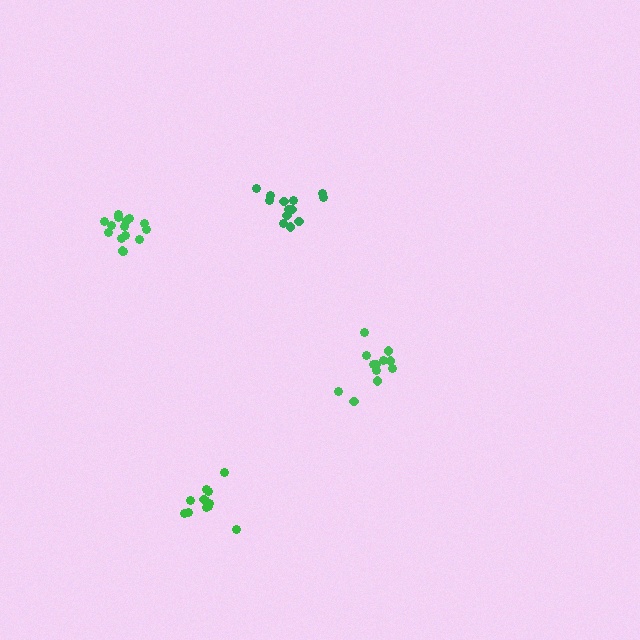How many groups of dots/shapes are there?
There are 4 groups.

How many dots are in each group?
Group 1: 12 dots, Group 2: 13 dots, Group 3: 12 dots, Group 4: 15 dots (52 total).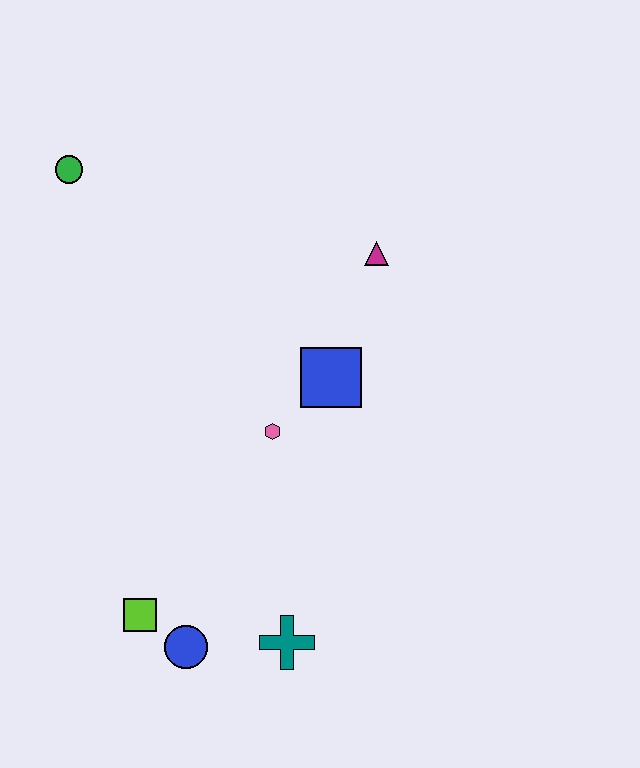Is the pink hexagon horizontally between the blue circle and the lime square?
No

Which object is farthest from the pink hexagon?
The green circle is farthest from the pink hexagon.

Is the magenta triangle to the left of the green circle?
No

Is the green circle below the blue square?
No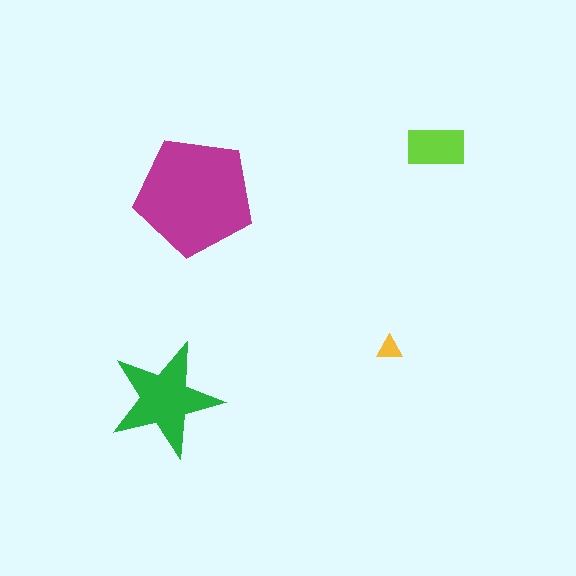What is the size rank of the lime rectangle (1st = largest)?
3rd.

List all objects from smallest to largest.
The yellow triangle, the lime rectangle, the green star, the magenta pentagon.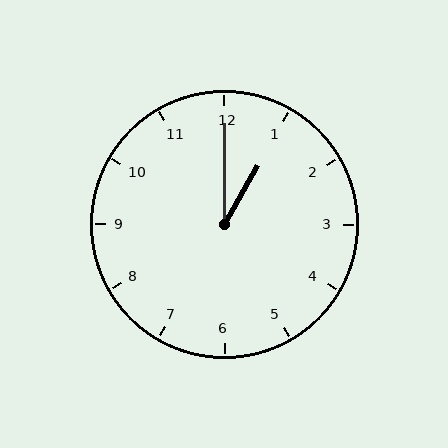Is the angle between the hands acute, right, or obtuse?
It is acute.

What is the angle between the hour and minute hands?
Approximately 30 degrees.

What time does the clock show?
1:00.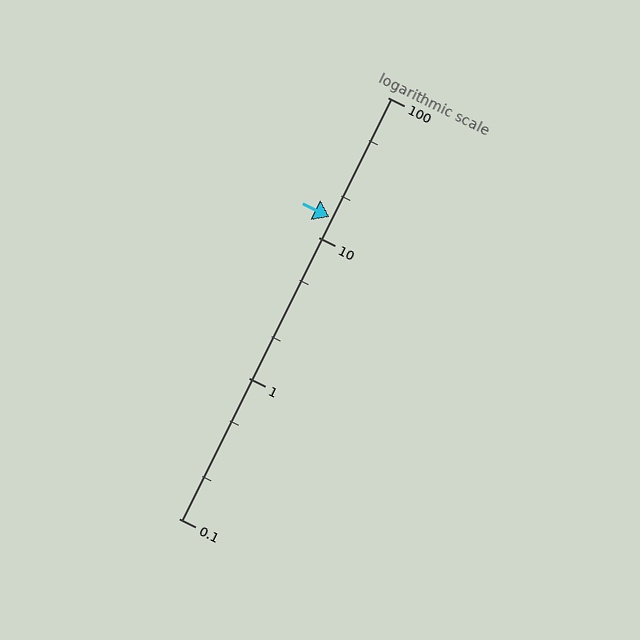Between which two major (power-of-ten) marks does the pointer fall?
The pointer is between 10 and 100.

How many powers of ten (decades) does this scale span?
The scale spans 3 decades, from 0.1 to 100.